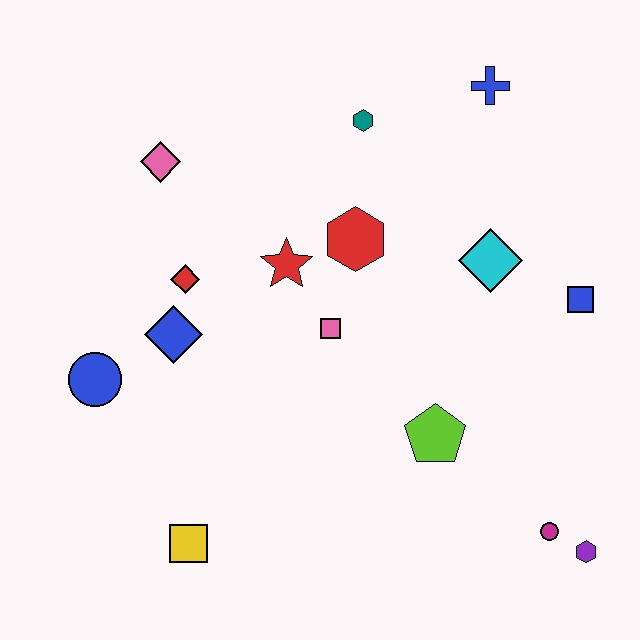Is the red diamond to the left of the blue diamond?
No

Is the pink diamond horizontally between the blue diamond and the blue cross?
No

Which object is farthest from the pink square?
The purple hexagon is farthest from the pink square.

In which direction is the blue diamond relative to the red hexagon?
The blue diamond is to the left of the red hexagon.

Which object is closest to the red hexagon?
The red star is closest to the red hexagon.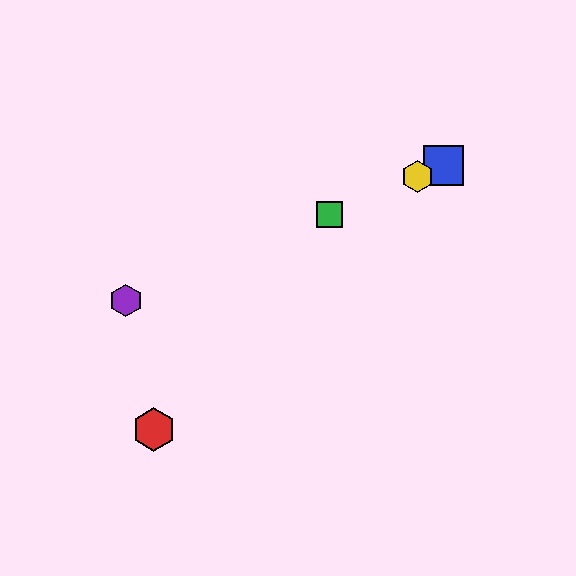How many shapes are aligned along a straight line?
4 shapes (the blue square, the green square, the yellow hexagon, the purple hexagon) are aligned along a straight line.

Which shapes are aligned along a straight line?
The blue square, the green square, the yellow hexagon, the purple hexagon are aligned along a straight line.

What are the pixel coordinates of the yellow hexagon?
The yellow hexagon is at (417, 177).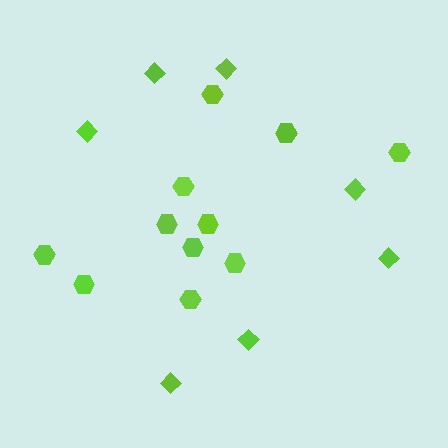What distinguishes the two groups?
There are 2 groups: one group of diamonds (7) and one group of hexagons (11).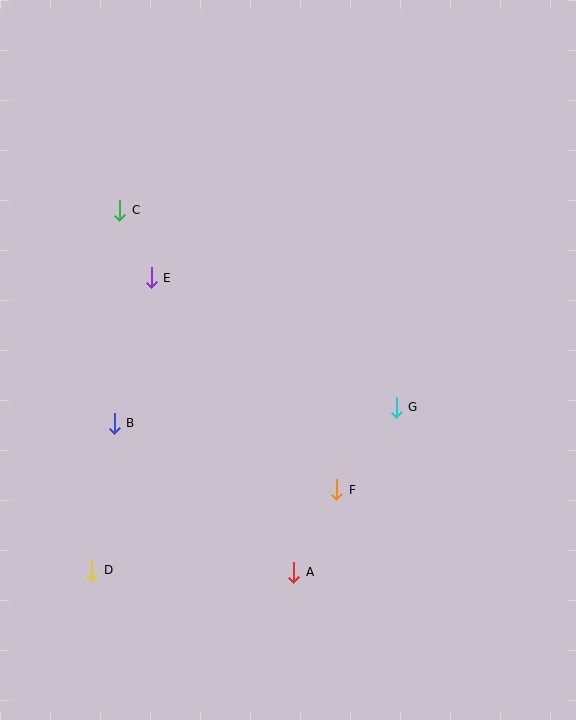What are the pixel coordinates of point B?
Point B is at (114, 423).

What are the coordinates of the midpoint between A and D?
The midpoint between A and D is at (193, 571).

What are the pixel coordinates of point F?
Point F is at (337, 490).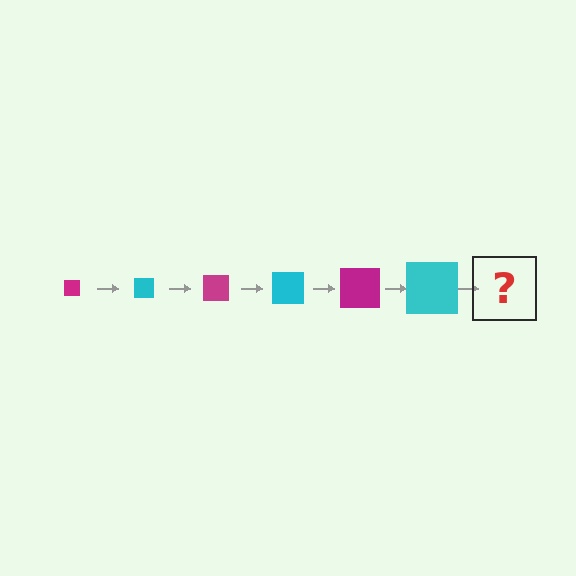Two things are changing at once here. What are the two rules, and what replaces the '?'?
The two rules are that the square grows larger each step and the color cycles through magenta and cyan. The '?' should be a magenta square, larger than the previous one.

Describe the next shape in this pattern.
It should be a magenta square, larger than the previous one.